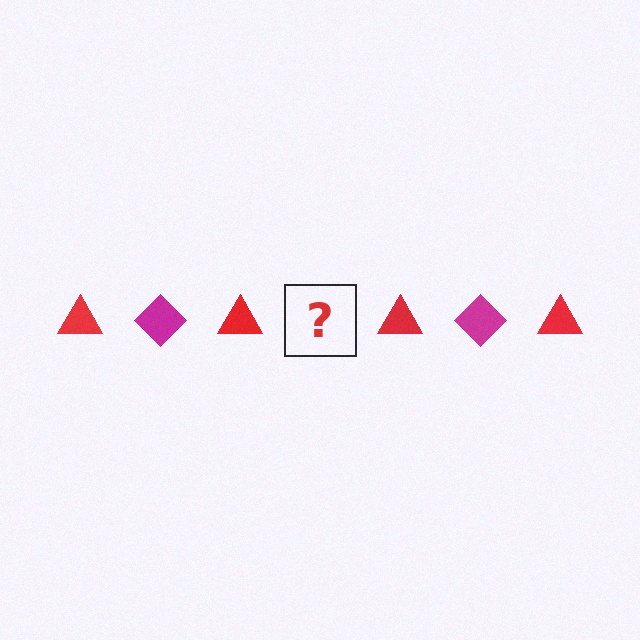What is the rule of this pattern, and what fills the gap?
The rule is that the pattern alternates between red triangle and magenta diamond. The gap should be filled with a magenta diamond.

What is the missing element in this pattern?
The missing element is a magenta diamond.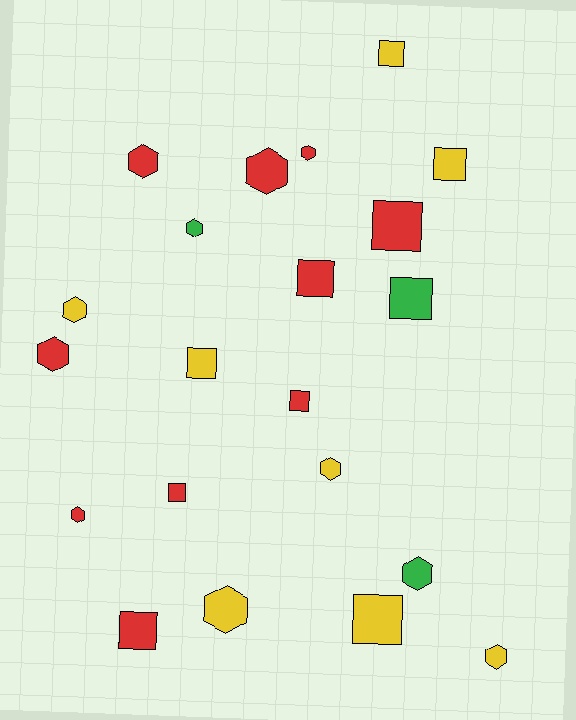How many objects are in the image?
There are 21 objects.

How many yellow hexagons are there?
There are 4 yellow hexagons.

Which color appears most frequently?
Red, with 10 objects.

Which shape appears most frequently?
Hexagon, with 11 objects.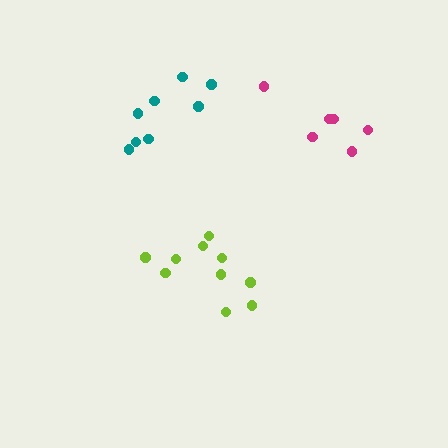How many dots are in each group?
Group 1: 8 dots, Group 2: 10 dots, Group 3: 6 dots (24 total).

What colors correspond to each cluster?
The clusters are colored: teal, lime, magenta.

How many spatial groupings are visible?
There are 3 spatial groupings.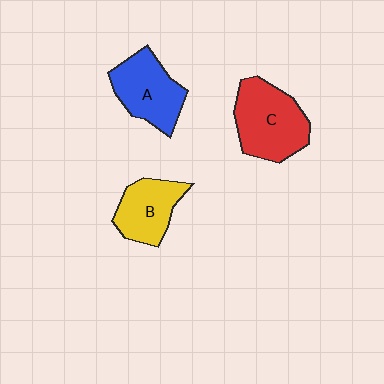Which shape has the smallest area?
Shape B (yellow).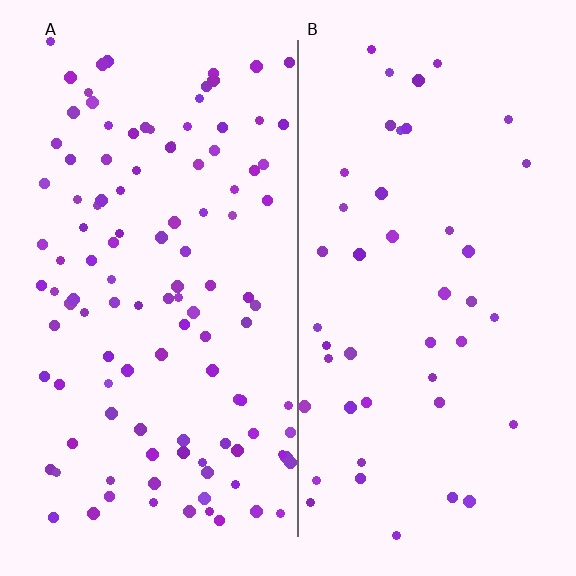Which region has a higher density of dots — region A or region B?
A (the left).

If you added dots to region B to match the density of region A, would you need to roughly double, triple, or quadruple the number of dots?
Approximately triple.